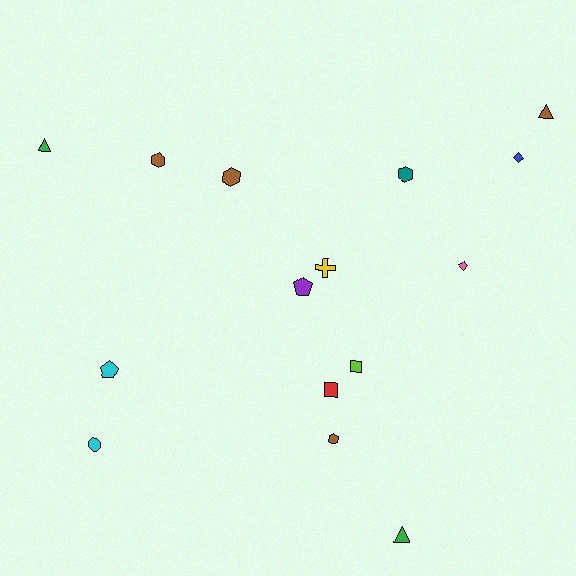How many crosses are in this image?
There is 1 cross.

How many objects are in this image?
There are 15 objects.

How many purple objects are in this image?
There is 1 purple object.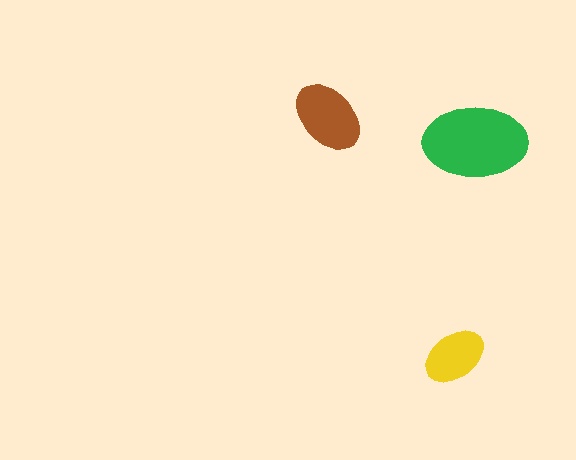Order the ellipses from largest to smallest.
the green one, the brown one, the yellow one.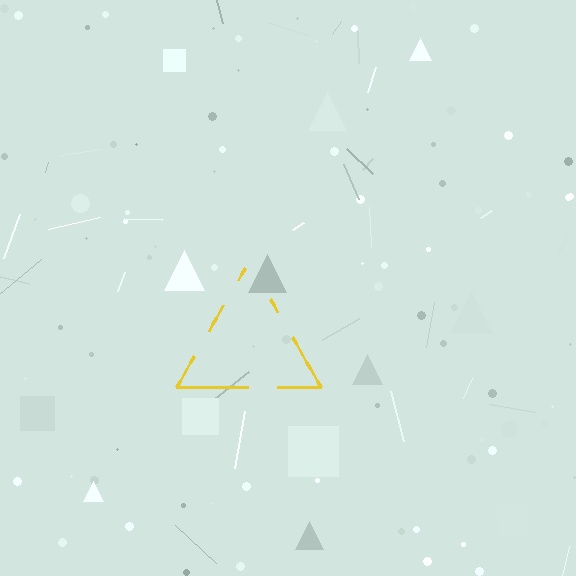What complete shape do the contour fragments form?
The contour fragments form a triangle.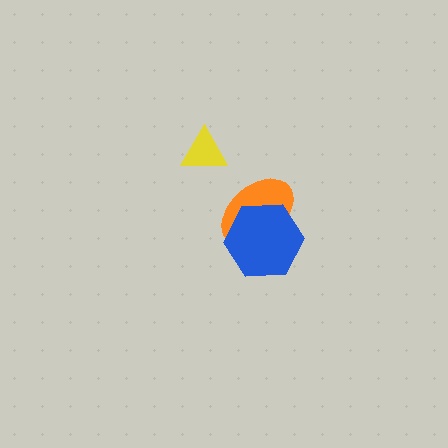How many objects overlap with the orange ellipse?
1 object overlaps with the orange ellipse.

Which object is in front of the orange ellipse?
The blue hexagon is in front of the orange ellipse.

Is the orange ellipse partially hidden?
Yes, it is partially covered by another shape.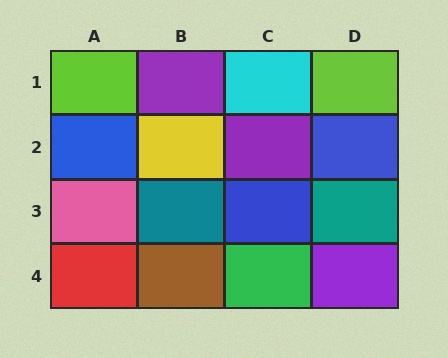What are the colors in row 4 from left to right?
Red, brown, green, purple.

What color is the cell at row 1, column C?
Cyan.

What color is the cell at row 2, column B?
Yellow.